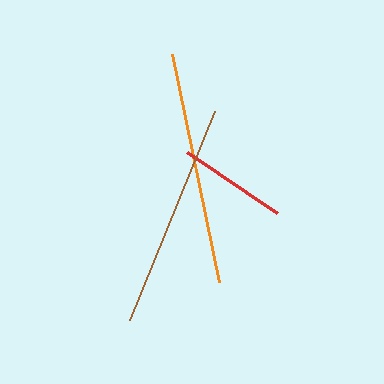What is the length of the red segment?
The red segment is approximately 109 pixels long.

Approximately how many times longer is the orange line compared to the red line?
The orange line is approximately 2.1 times the length of the red line.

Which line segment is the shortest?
The red line is the shortest at approximately 109 pixels.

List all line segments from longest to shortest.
From longest to shortest: orange, brown, red.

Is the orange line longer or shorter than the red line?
The orange line is longer than the red line.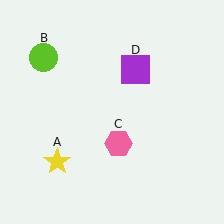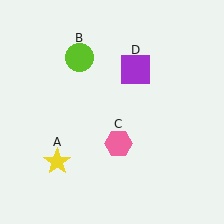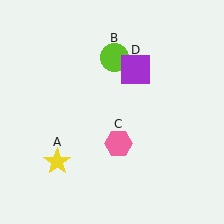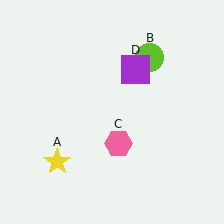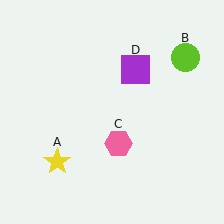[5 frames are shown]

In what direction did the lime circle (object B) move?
The lime circle (object B) moved right.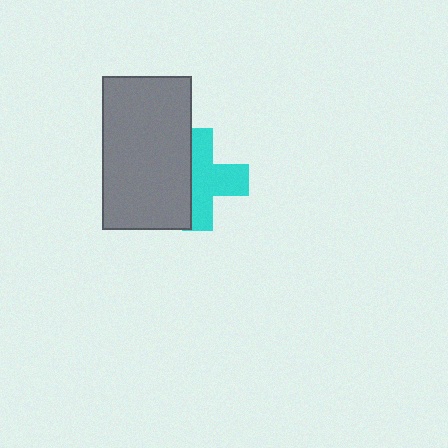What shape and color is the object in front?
The object in front is a gray rectangle.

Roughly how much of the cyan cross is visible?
About half of it is visible (roughly 61%).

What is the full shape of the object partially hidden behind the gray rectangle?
The partially hidden object is a cyan cross.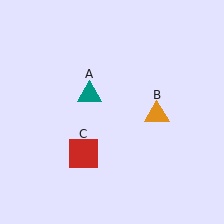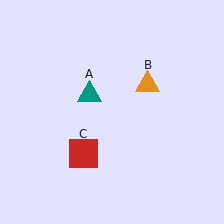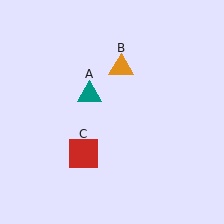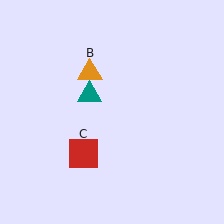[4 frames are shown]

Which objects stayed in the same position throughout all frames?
Teal triangle (object A) and red square (object C) remained stationary.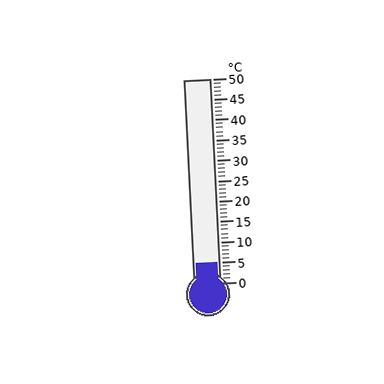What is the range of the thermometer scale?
The thermometer scale ranges from 0°C to 50°C.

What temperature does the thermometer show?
The thermometer shows approximately 5°C.